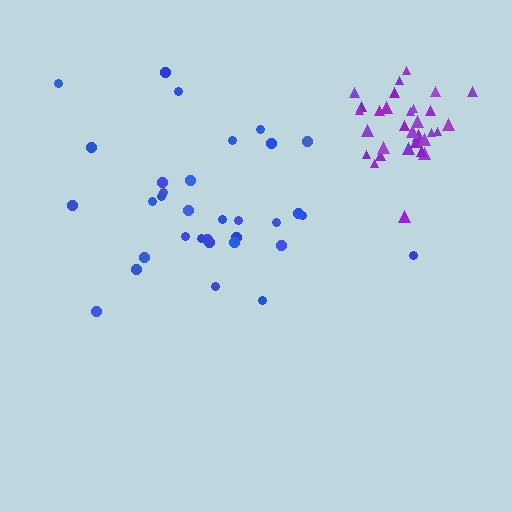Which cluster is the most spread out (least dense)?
Blue.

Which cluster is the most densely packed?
Purple.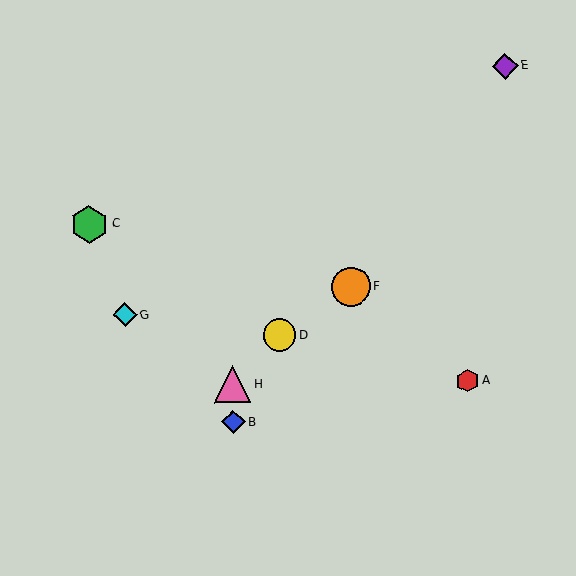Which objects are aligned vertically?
Objects B, H are aligned vertically.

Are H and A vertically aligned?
No, H is at x≈232 and A is at x≈467.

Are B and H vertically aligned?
Yes, both are at x≈233.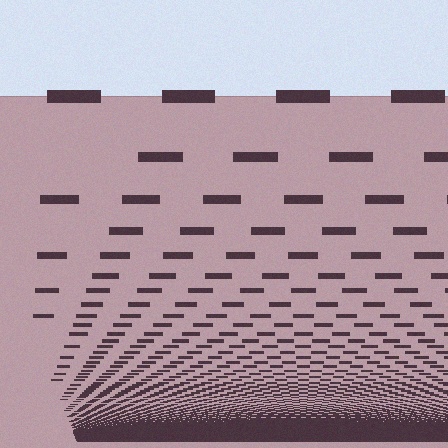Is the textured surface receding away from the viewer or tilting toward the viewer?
The surface appears to tilt toward the viewer. Texture elements get larger and sparser toward the top.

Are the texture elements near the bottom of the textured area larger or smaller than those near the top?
Smaller. The gradient is inverted — elements near the bottom are smaller and denser.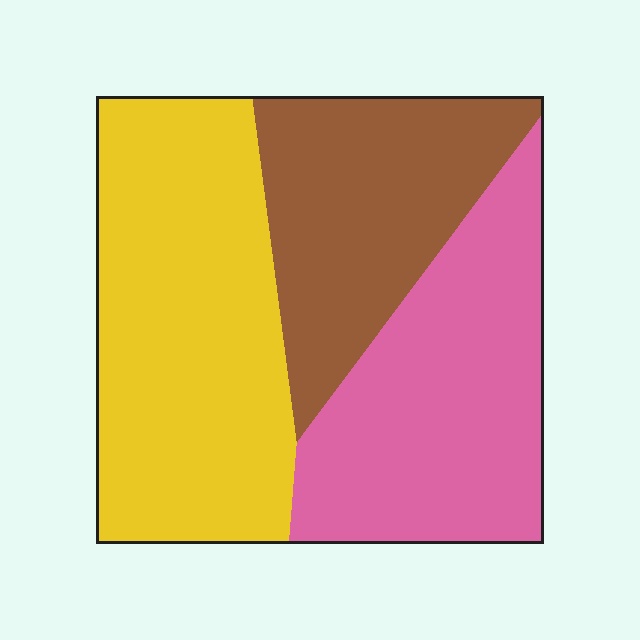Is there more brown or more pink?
Pink.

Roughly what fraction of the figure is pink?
Pink takes up about one third (1/3) of the figure.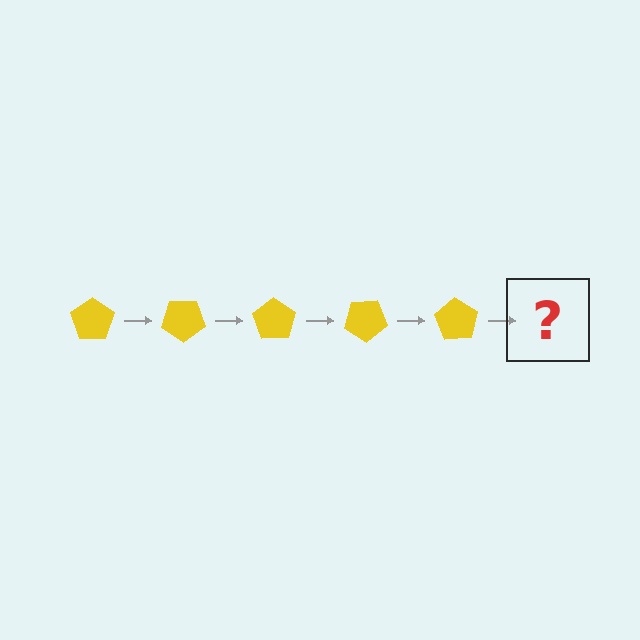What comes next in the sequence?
The next element should be a yellow pentagon rotated 175 degrees.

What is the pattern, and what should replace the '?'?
The pattern is that the pentagon rotates 35 degrees each step. The '?' should be a yellow pentagon rotated 175 degrees.